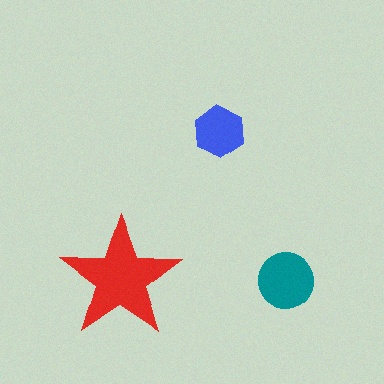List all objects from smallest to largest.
The blue hexagon, the teal circle, the red star.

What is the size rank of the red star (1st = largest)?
1st.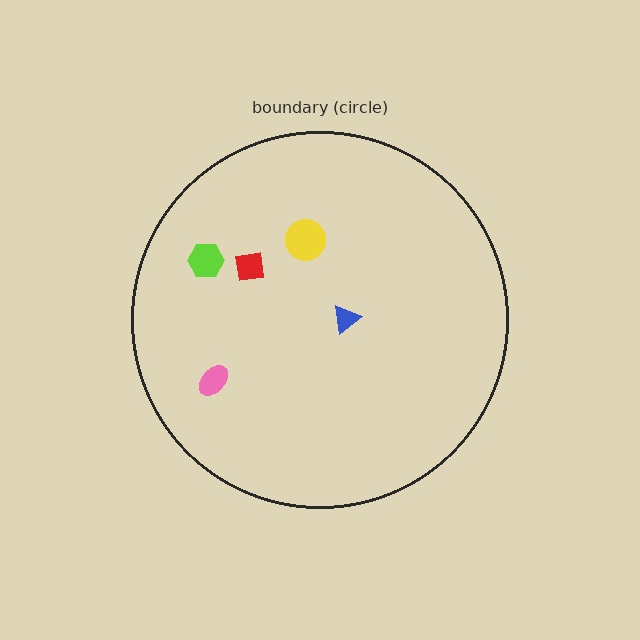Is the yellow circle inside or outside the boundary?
Inside.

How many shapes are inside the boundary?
5 inside, 0 outside.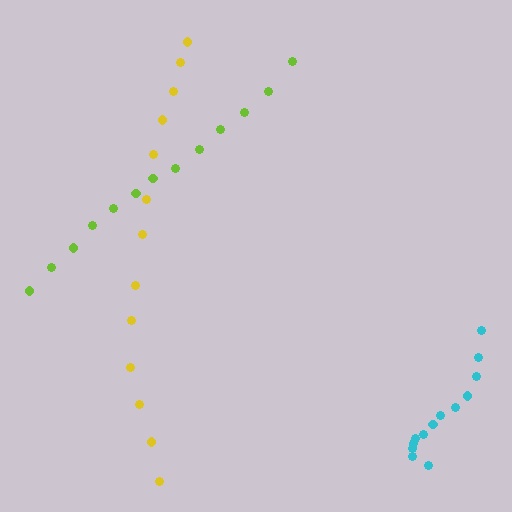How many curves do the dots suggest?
There are 3 distinct paths.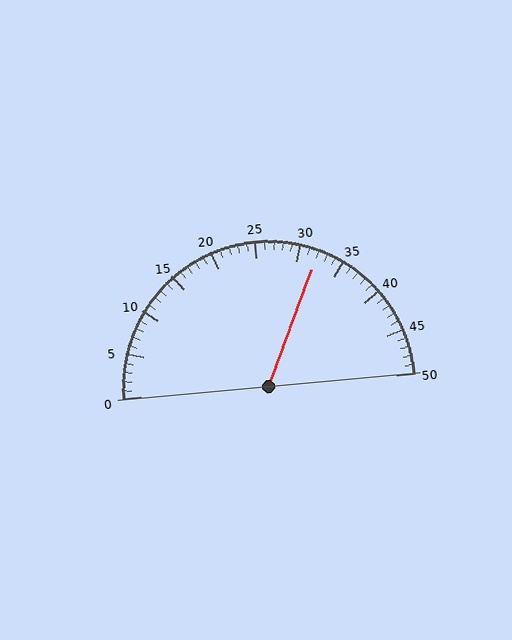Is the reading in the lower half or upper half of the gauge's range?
The reading is in the upper half of the range (0 to 50).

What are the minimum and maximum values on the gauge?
The gauge ranges from 0 to 50.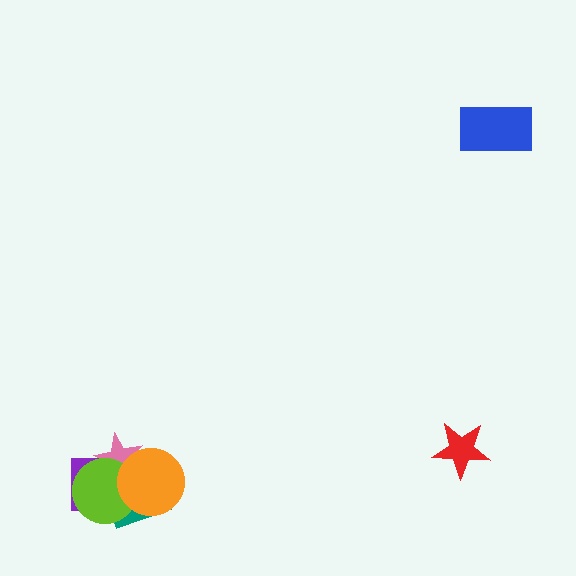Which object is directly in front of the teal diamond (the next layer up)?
The lime circle is directly in front of the teal diamond.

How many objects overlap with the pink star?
4 objects overlap with the pink star.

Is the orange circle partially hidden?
No, no other shape covers it.